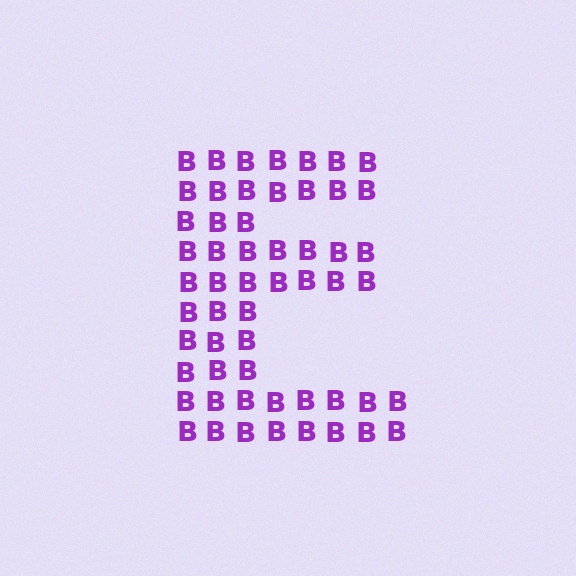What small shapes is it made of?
It is made of small letter B's.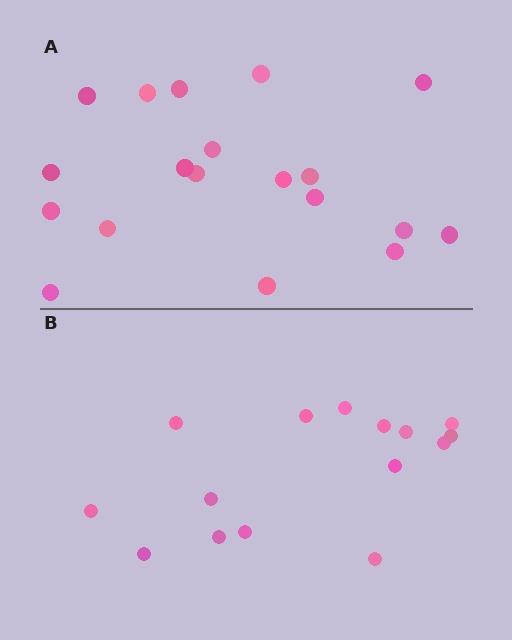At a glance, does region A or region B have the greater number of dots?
Region A (the top region) has more dots.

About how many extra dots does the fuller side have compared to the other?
Region A has about 4 more dots than region B.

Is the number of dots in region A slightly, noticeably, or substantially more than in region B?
Region A has noticeably more, but not dramatically so. The ratio is roughly 1.3 to 1.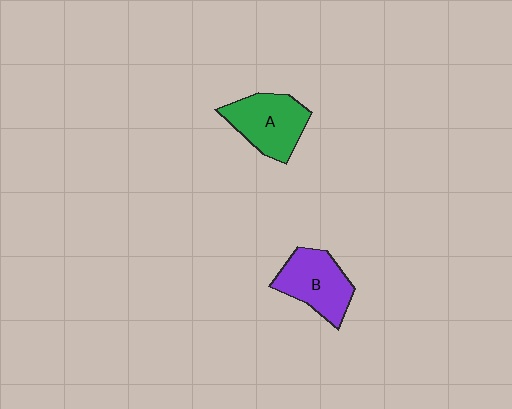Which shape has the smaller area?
Shape B (purple).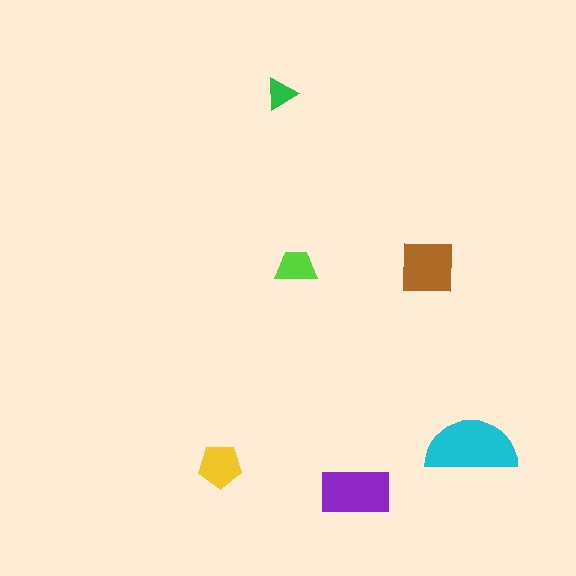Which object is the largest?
The cyan semicircle.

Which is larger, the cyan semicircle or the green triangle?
The cyan semicircle.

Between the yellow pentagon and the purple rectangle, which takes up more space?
The purple rectangle.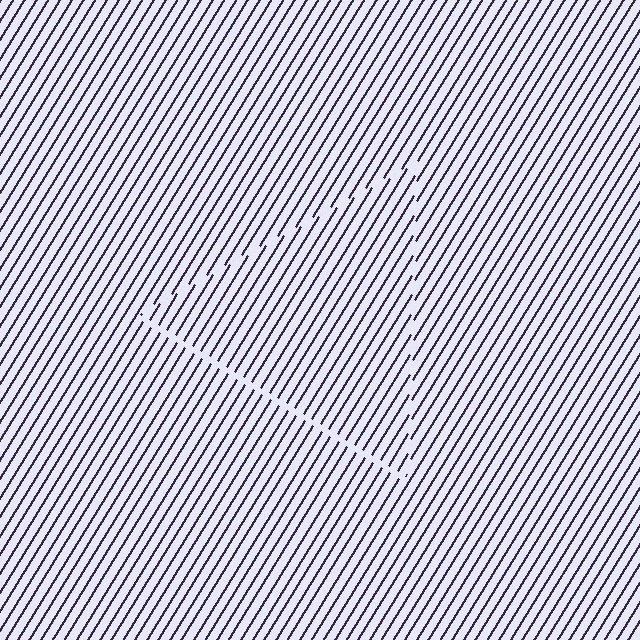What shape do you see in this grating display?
An illusory triangle. The interior of the shape contains the same grating, shifted by half a period — the contour is defined by the phase discontinuity where line-ends from the inner and outer gratings abut.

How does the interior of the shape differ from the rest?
The interior of the shape contains the same grating, shifted by half a period — the contour is defined by the phase discontinuity where line-ends from the inner and outer gratings abut.